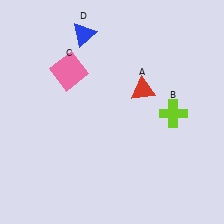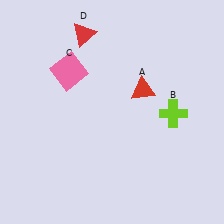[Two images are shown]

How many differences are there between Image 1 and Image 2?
There is 1 difference between the two images.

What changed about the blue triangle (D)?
In Image 1, D is blue. In Image 2, it changed to red.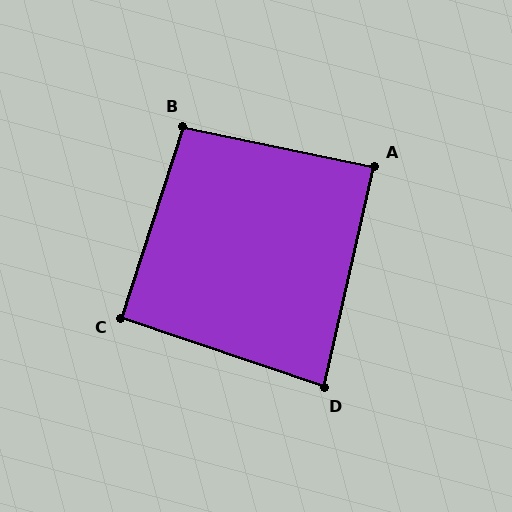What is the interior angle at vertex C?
Approximately 91 degrees (approximately right).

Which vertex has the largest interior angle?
B, at approximately 96 degrees.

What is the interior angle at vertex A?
Approximately 89 degrees (approximately right).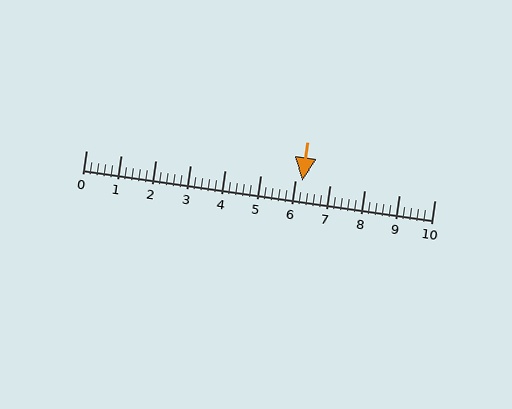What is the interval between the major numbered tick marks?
The major tick marks are spaced 1 units apart.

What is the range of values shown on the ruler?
The ruler shows values from 0 to 10.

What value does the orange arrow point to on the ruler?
The orange arrow points to approximately 6.2.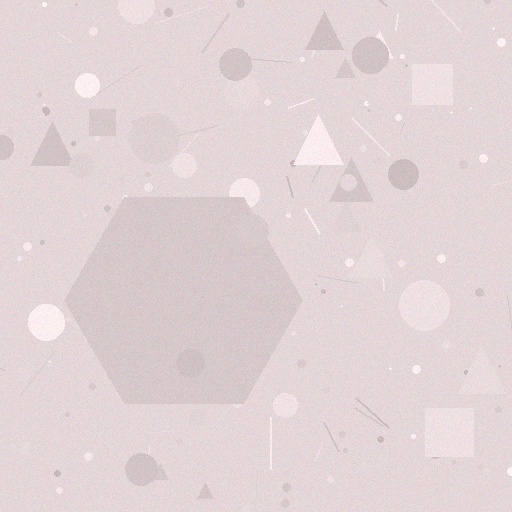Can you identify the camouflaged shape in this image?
The camouflaged shape is a hexagon.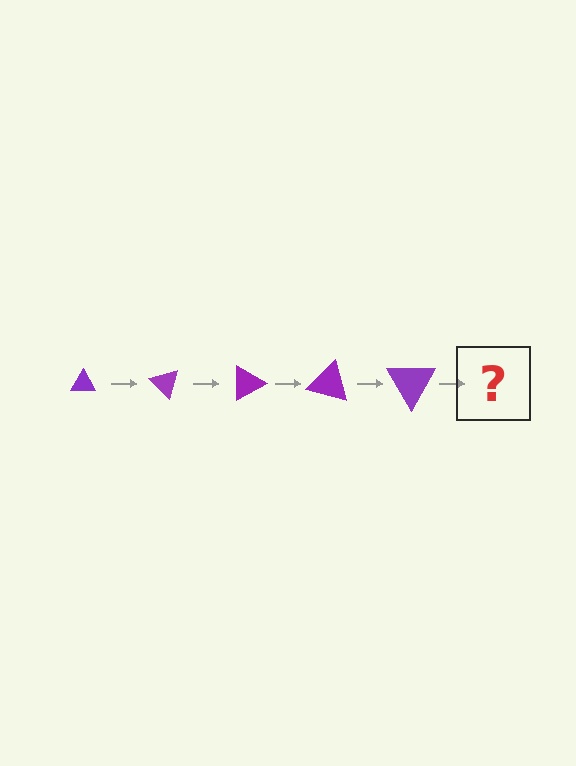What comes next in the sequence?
The next element should be a triangle, larger than the previous one and rotated 225 degrees from the start.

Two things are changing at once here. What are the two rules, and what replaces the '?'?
The two rules are that the triangle grows larger each step and it rotates 45 degrees each step. The '?' should be a triangle, larger than the previous one and rotated 225 degrees from the start.